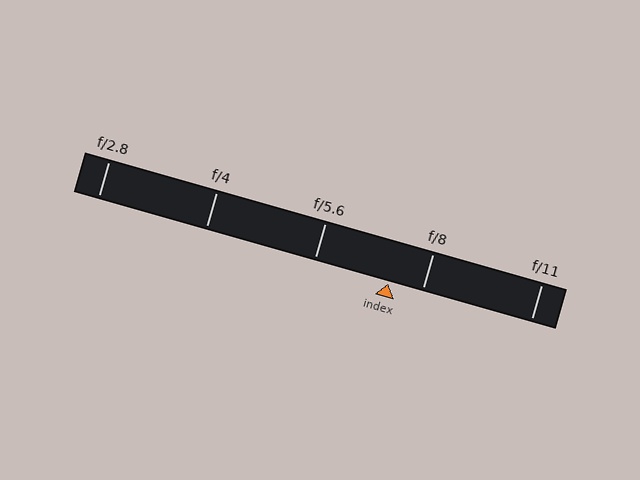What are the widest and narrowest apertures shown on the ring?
The widest aperture shown is f/2.8 and the narrowest is f/11.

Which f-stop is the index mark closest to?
The index mark is closest to f/8.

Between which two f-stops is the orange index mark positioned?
The index mark is between f/5.6 and f/8.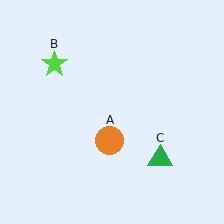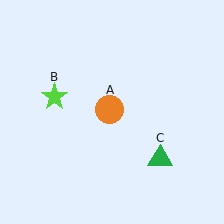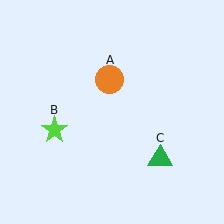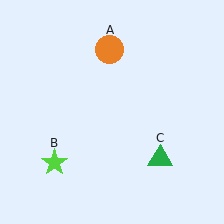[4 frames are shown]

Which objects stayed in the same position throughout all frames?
Green triangle (object C) remained stationary.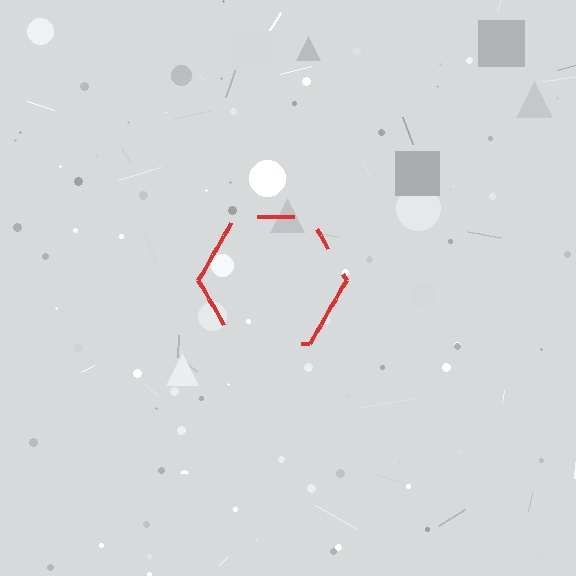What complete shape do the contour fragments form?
The contour fragments form a hexagon.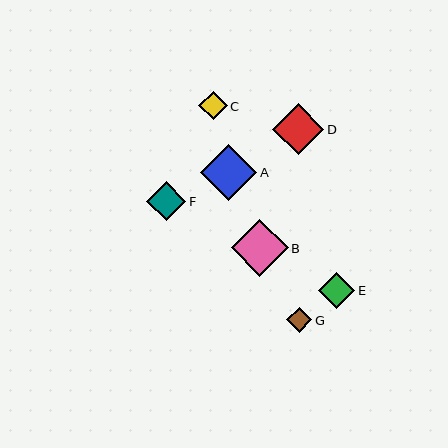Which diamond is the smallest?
Diamond G is the smallest with a size of approximately 25 pixels.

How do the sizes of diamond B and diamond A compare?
Diamond B and diamond A are approximately the same size.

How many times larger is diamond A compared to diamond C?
Diamond A is approximately 2.0 times the size of diamond C.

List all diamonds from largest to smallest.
From largest to smallest: B, A, D, F, E, C, G.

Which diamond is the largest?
Diamond B is the largest with a size of approximately 57 pixels.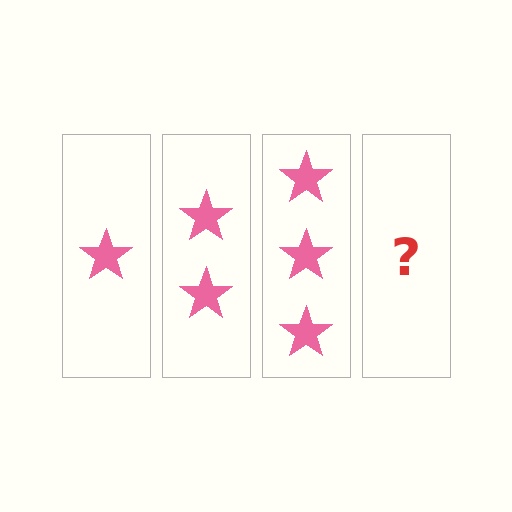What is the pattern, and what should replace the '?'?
The pattern is that each step adds one more star. The '?' should be 4 stars.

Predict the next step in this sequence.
The next step is 4 stars.